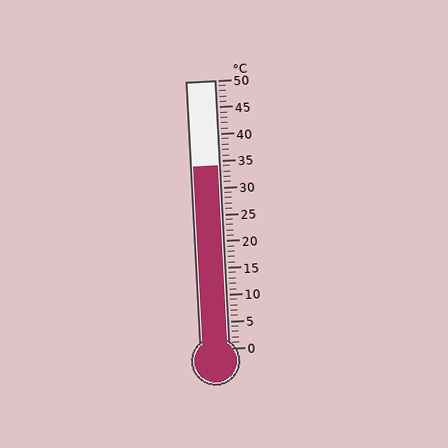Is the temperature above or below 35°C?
The temperature is below 35°C.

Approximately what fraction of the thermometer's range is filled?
The thermometer is filled to approximately 70% of its range.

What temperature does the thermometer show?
The thermometer shows approximately 34°C.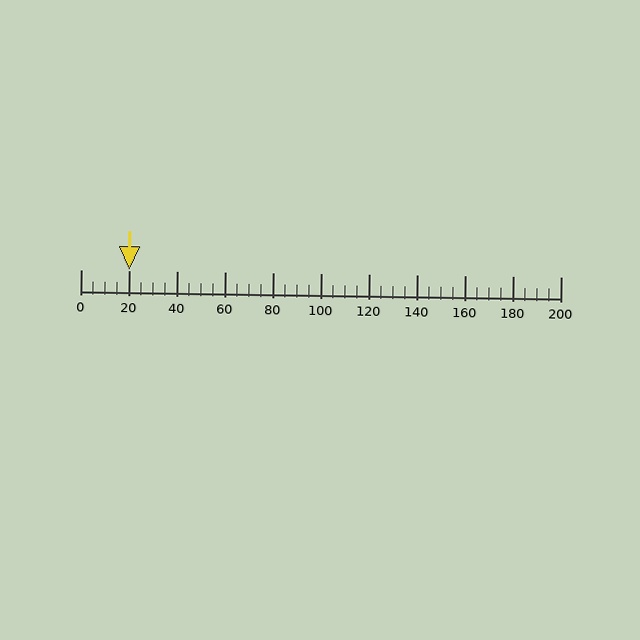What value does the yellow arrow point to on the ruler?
The yellow arrow points to approximately 20.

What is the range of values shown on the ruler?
The ruler shows values from 0 to 200.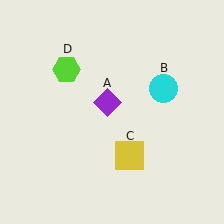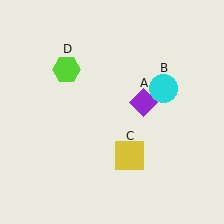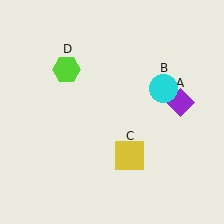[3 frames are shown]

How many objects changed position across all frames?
1 object changed position: purple diamond (object A).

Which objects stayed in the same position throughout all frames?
Cyan circle (object B) and yellow square (object C) and lime hexagon (object D) remained stationary.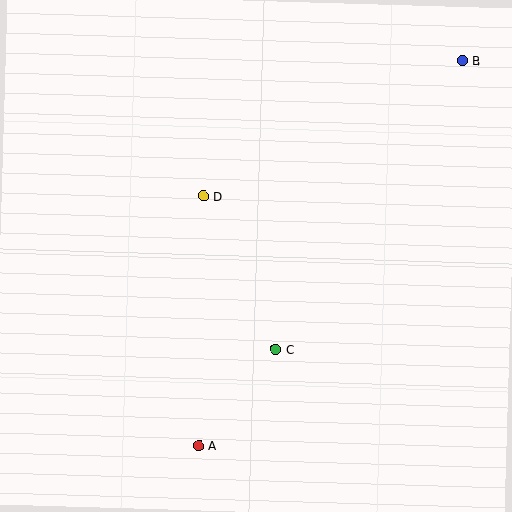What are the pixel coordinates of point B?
Point B is at (462, 61).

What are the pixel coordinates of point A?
Point A is at (199, 446).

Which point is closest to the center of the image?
Point D at (203, 196) is closest to the center.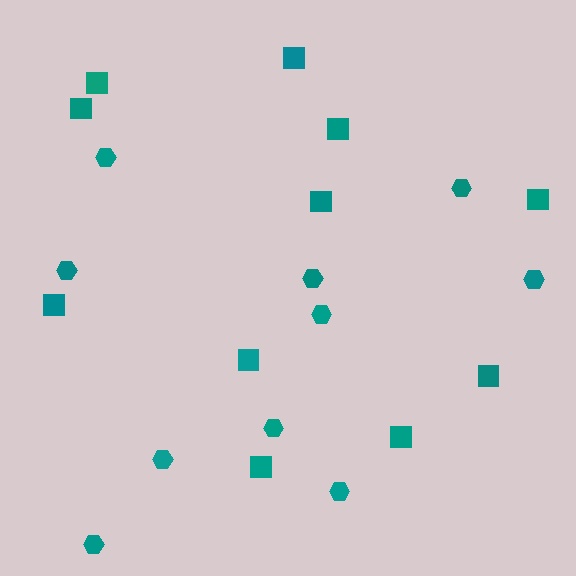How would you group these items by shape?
There are 2 groups: one group of hexagons (10) and one group of squares (11).